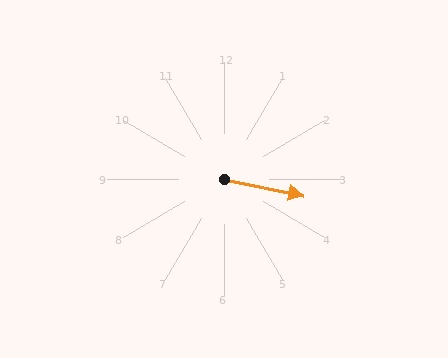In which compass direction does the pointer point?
East.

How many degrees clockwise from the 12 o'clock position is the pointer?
Approximately 102 degrees.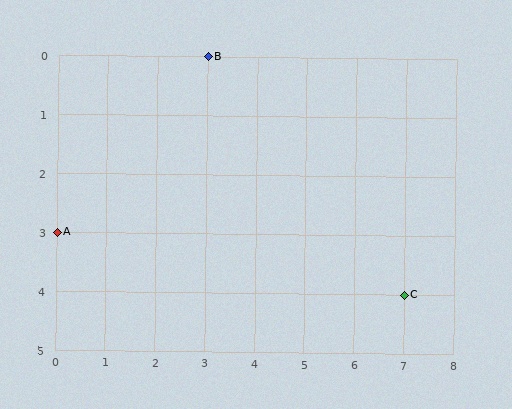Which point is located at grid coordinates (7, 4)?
Point C is at (7, 4).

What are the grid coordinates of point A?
Point A is at grid coordinates (0, 3).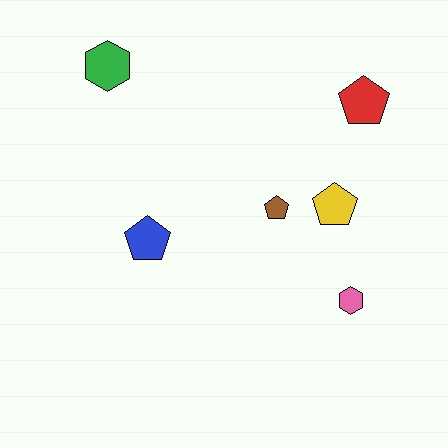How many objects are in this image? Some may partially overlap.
There are 6 objects.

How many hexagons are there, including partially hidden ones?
There are 2 hexagons.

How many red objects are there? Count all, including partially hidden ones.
There is 1 red object.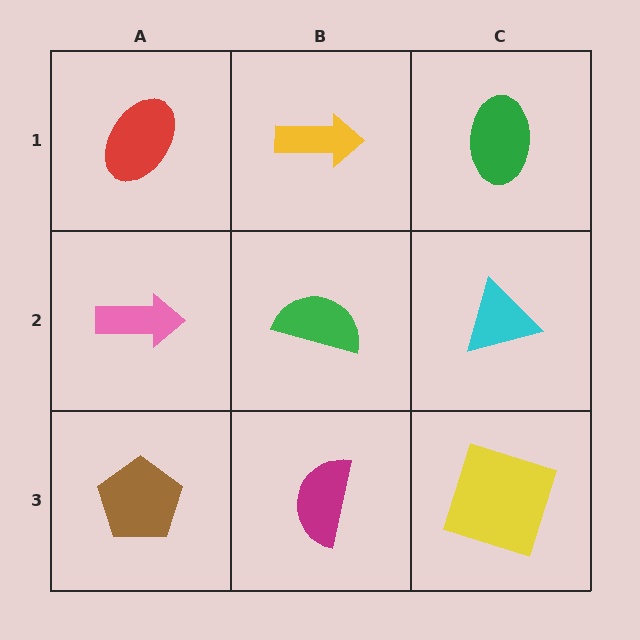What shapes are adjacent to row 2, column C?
A green ellipse (row 1, column C), a yellow square (row 3, column C), a green semicircle (row 2, column B).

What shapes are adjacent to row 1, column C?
A cyan triangle (row 2, column C), a yellow arrow (row 1, column B).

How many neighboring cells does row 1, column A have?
2.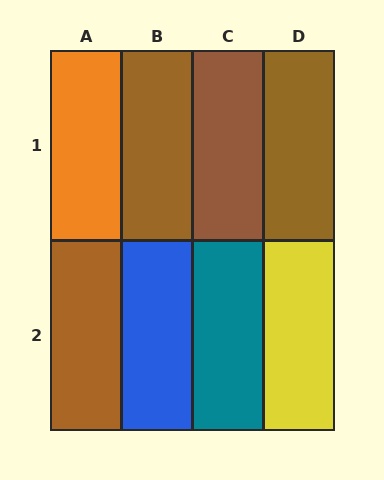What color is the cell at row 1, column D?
Brown.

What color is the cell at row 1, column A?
Orange.